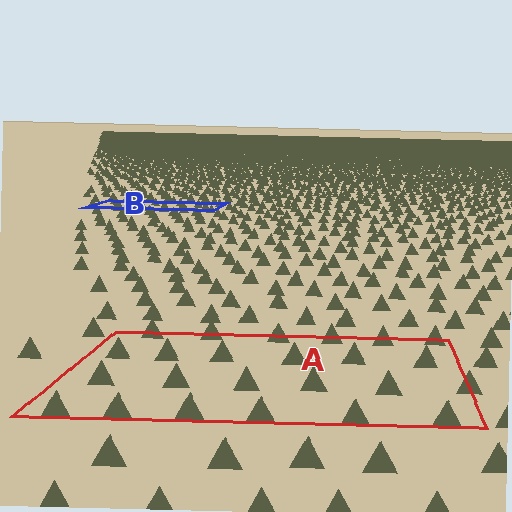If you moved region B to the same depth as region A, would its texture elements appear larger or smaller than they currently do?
They would appear larger. At a closer depth, the same texture elements are projected at a bigger on-screen size.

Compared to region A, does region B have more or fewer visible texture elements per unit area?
Region B has more texture elements per unit area — they are packed more densely because it is farther away.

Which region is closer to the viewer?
Region A is closer. The texture elements there are larger and more spread out.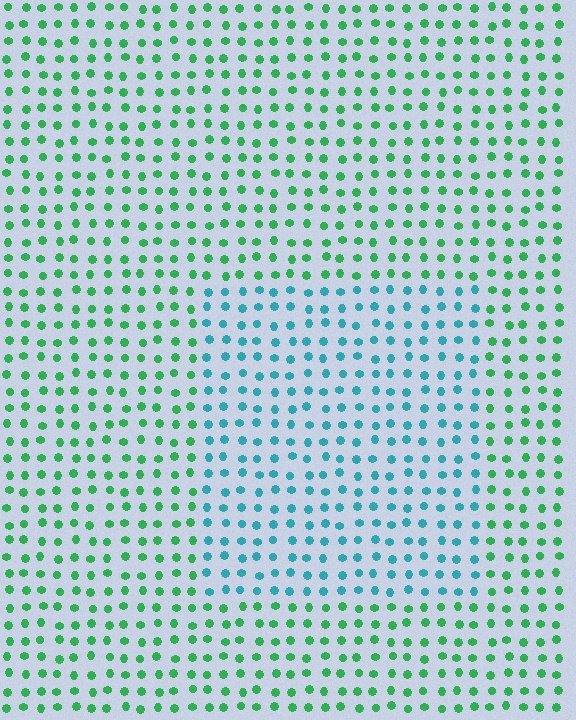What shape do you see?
I see a rectangle.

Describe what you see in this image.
The image is filled with small green elements in a uniform arrangement. A rectangle-shaped region is visible where the elements are tinted to a slightly different hue, forming a subtle color boundary.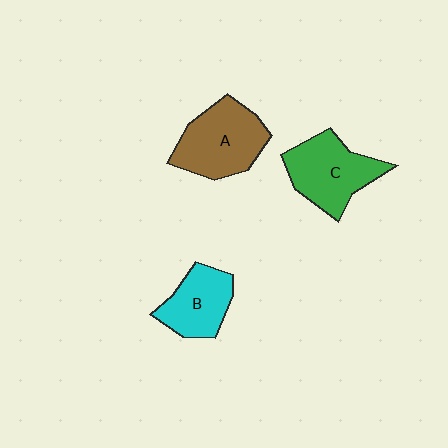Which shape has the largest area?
Shape A (brown).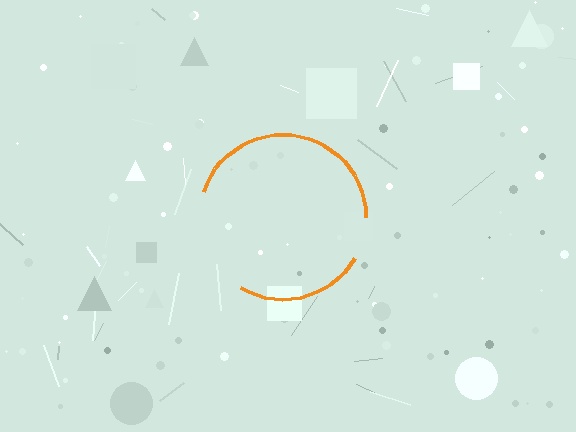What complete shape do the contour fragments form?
The contour fragments form a circle.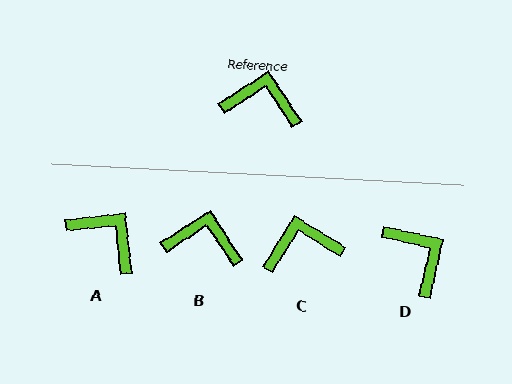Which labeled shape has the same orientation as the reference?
B.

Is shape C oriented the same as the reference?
No, it is off by about 25 degrees.